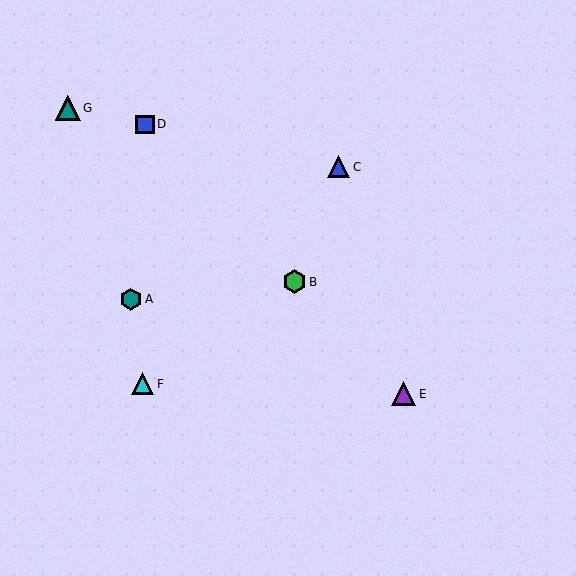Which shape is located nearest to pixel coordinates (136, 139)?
The blue square (labeled D) at (145, 125) is nearest to that location.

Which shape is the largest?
The teal triangle (labeled G) is the largest.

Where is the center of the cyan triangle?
The center of the cyan triangle is at (143, 384).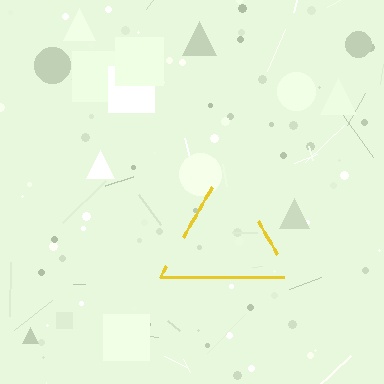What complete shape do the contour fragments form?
The contour fragments form a triangle.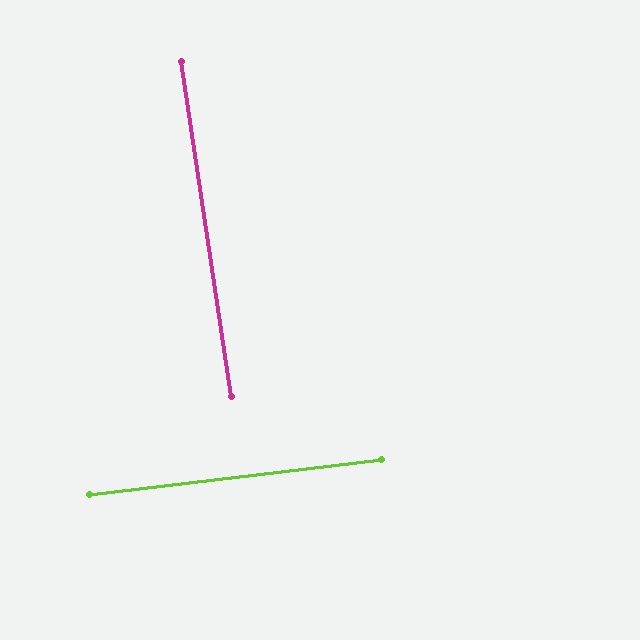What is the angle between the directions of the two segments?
Approximately 88 degrees.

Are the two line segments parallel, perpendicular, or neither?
Perpendicular — they meet at approximately 88°.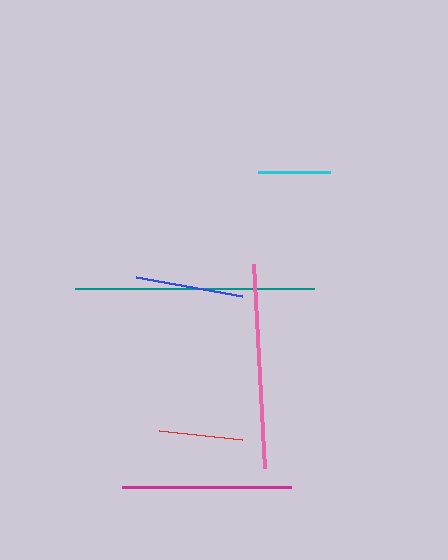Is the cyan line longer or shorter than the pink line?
The pink line is longer than the cyan line.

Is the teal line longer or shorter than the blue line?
The teal line is longer than the blue line.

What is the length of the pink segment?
The pink segment is approximately 204 pixels long.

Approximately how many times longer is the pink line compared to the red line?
The pink line is approximately 2.4 times the length of the red line.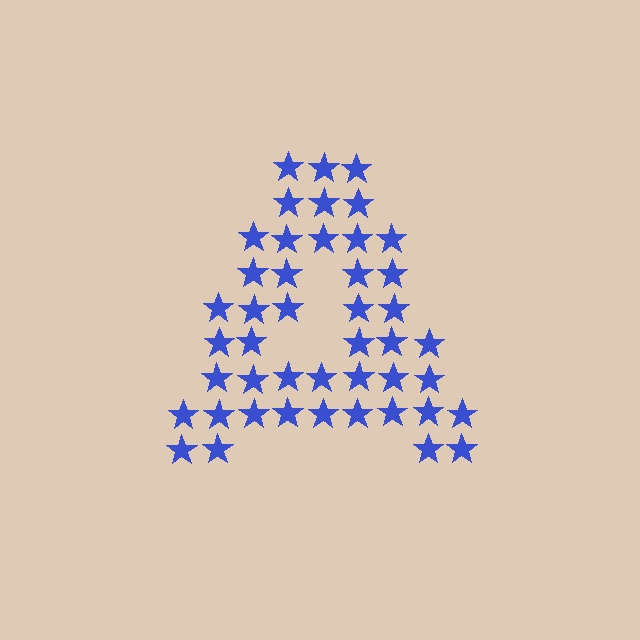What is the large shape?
The large shape is the letter A.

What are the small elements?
The small elements are stars.